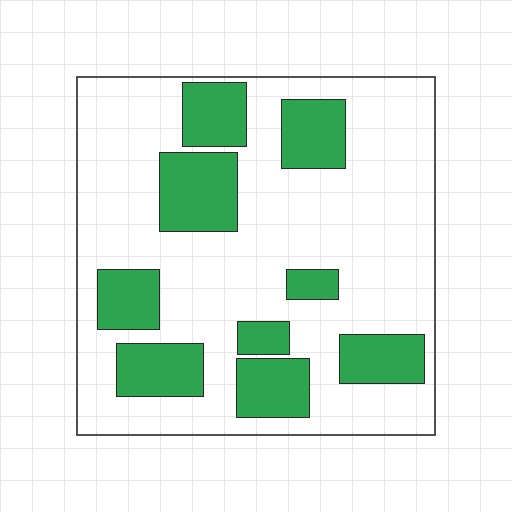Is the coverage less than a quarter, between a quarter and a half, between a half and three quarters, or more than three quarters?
Between a quarter and a half.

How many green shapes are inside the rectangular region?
9.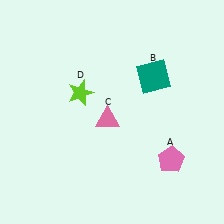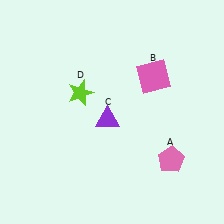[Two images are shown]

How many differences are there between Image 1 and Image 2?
There are 2 differences between the two images.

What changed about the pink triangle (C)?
In Image 1, C is pink. In Image 2, it changed to purple.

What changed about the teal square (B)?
In Image 1, B is teal. In Image 2, it changed to pink.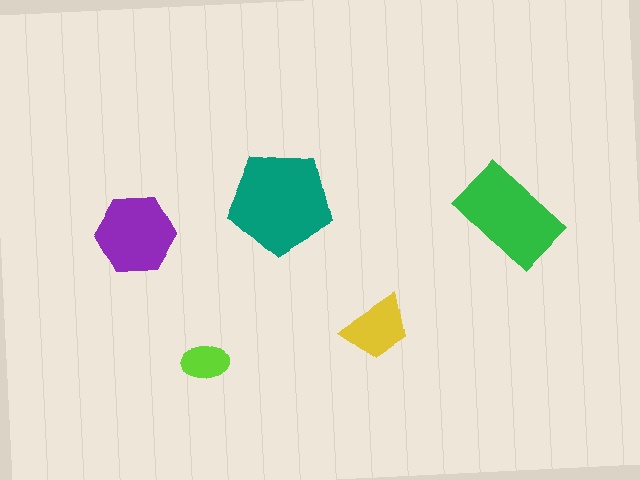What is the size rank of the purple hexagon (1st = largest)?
3rd.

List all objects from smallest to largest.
The lime ellipse, the yellow trapezoid, the purple hexagon, the green rectangle, the teal pentagon.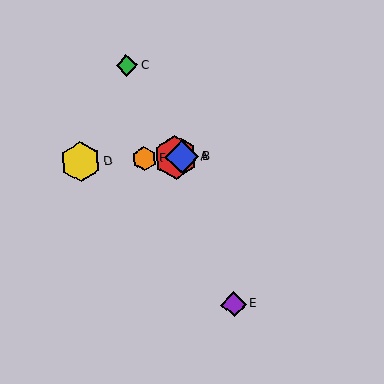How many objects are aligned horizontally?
4 objects (A, B, D, F) are aligned horizontally.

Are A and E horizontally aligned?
No, A is at y≈157 and E is at y≈304.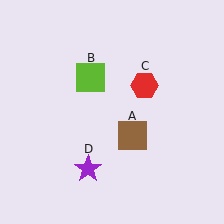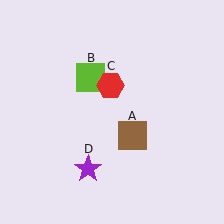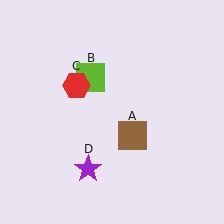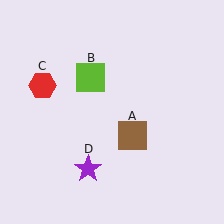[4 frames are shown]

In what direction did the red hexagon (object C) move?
The red hexagon (object C) moved left.